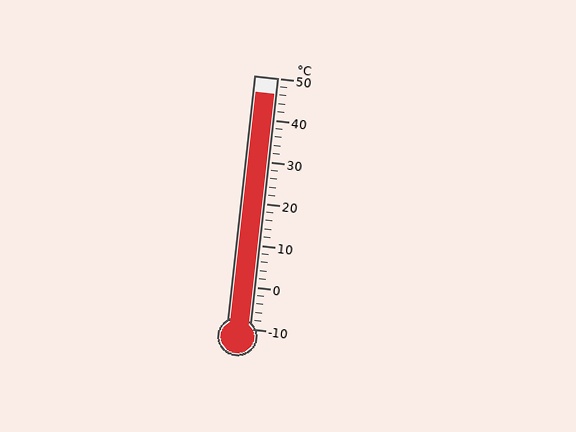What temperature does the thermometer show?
The thermometer shows approximately 46°C.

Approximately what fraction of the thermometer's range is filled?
The thermometer is filled to approximately 95% of its range.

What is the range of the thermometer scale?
The thermometer scale ranges from -10°C to 50°C.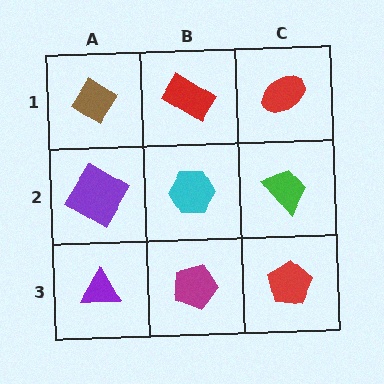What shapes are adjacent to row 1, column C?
A green trapezoid (row 2, column C), a red rectangle (row 1, column B).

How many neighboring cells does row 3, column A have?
2.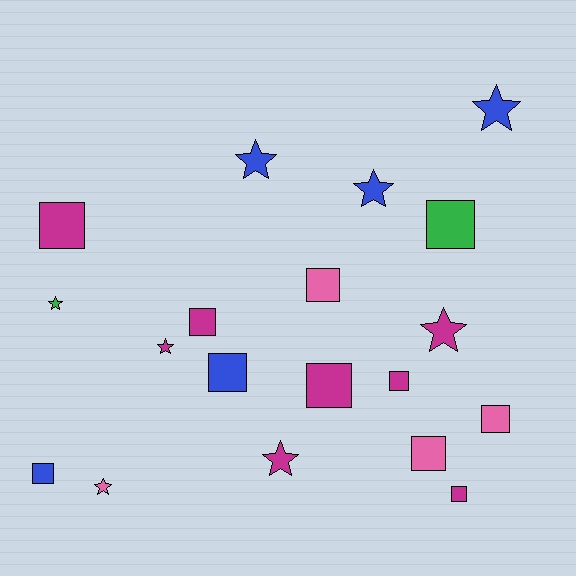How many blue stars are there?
There are 3 blue stars.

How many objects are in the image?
There are 19 objects.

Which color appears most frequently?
Magenta, with 8 objects.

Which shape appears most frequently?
Square, with 11 objects.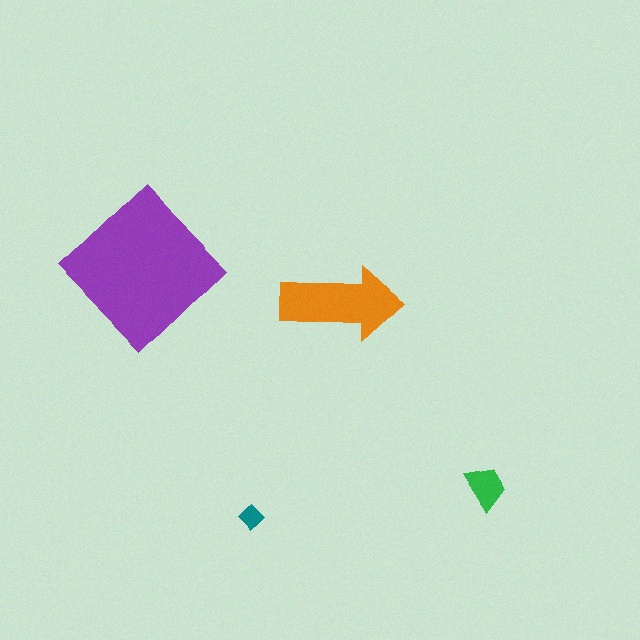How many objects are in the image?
There are 4 objects in the image.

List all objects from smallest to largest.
The teal diamond, the green trapezoid, the orange arrow, the purple diamond.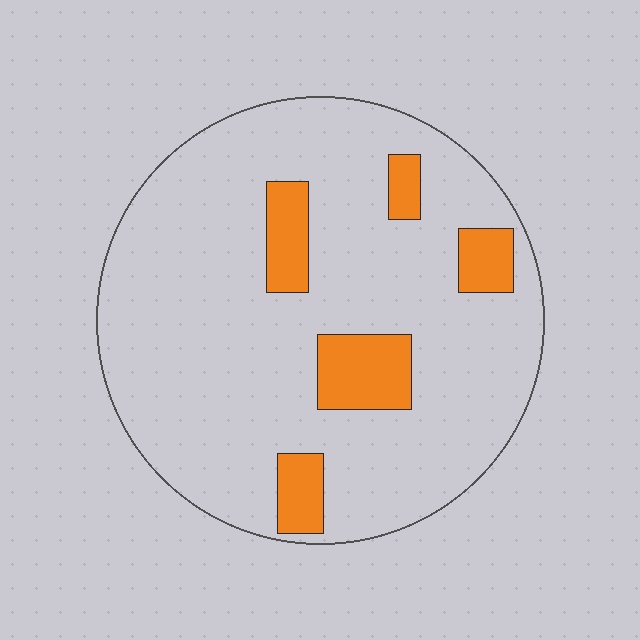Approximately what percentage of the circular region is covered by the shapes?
Approximately 15%.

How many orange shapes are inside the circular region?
5.